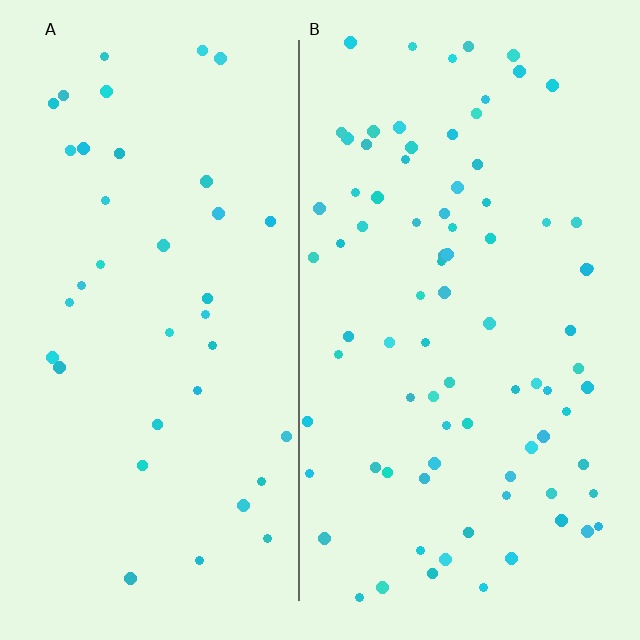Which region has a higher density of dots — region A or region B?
B (the right).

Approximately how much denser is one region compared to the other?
Approximately 2.2× — region B over region A.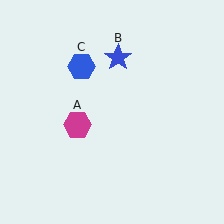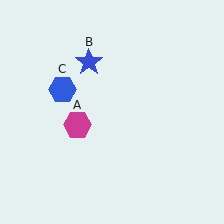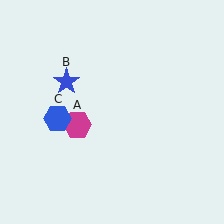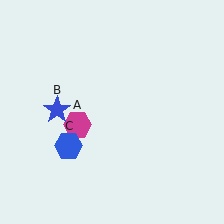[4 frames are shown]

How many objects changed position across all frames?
2 objects changed position: blue star (object B), blue hexagon (object C).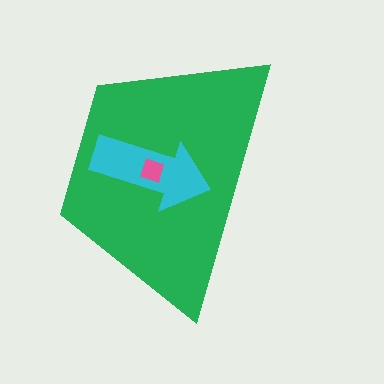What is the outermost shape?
The green trapezoid.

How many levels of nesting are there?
3.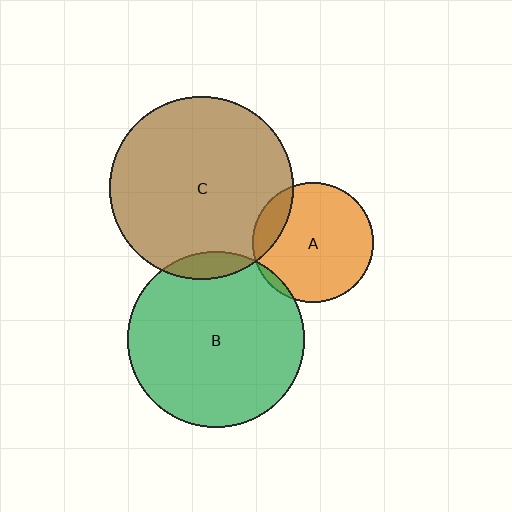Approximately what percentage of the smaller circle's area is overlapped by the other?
Approximately 15%.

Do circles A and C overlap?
Yes.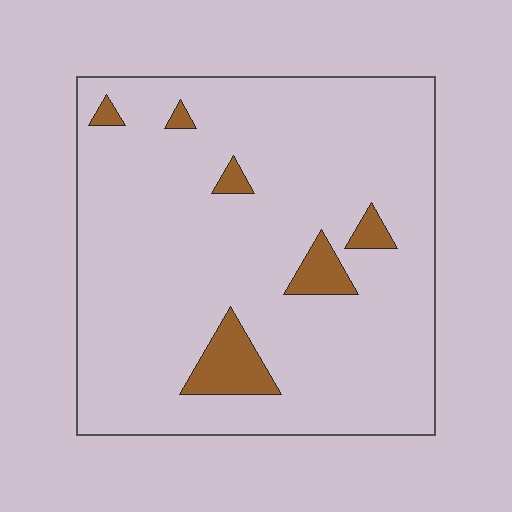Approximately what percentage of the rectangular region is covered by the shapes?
Approximately 10%.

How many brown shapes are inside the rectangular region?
6.